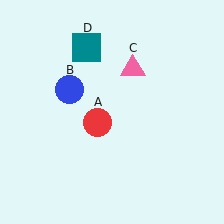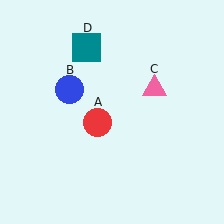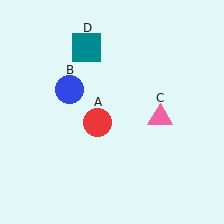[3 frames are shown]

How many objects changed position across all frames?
1 object changed position: pink triangle (object C).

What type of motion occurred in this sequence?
The pink triangle (object C) rotated clockwise around the center of the scene.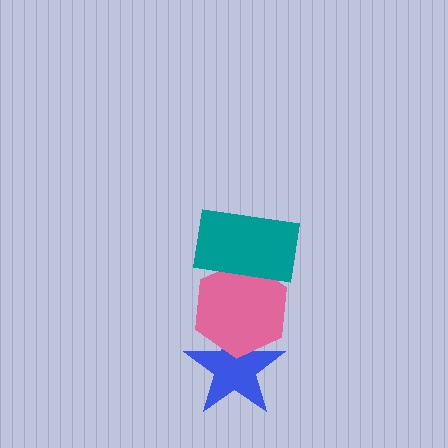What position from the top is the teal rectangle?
The teal rectangle is 1st from the top.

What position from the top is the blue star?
The blue star is 3rd from the top.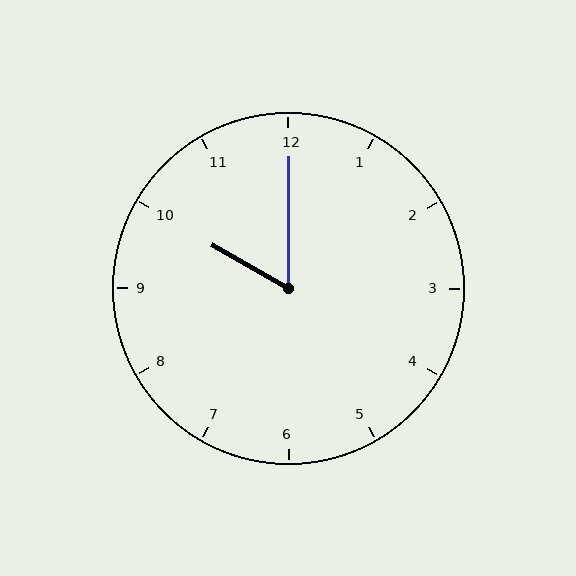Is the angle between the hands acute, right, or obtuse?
It is acute.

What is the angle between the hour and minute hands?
Approximately 60 degrees.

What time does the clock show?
10:00.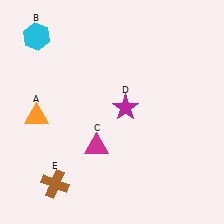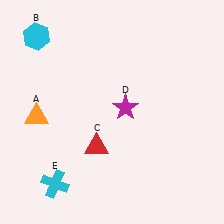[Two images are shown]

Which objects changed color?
C changed from magenta to red. E changed from brown to cyan.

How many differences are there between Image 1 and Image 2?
There are 2 differences between the two images.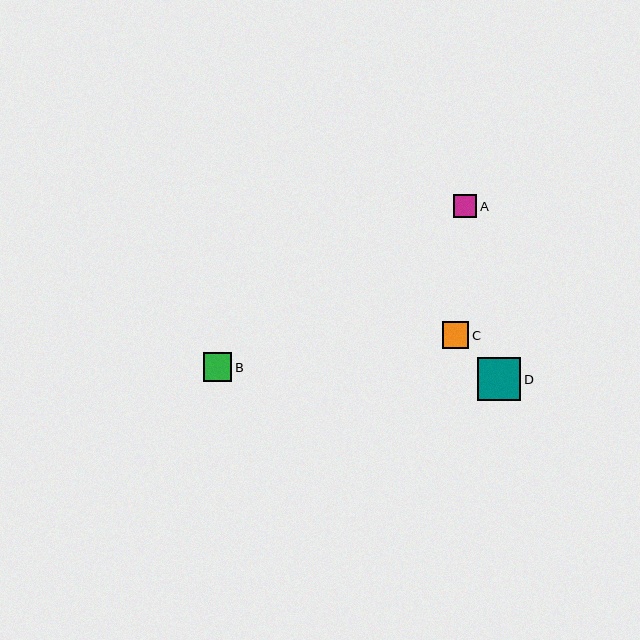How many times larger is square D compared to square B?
Square D is approximately 1.5 times the size of square B.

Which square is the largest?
Square D is the largest with a size of approximately 43 pixels.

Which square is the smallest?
Square A is the smallest with a size of approximately 23 pixels.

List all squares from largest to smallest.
From largest to smallest: D, B, C, A.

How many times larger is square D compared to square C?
Square D is approximately 1.6 times the size of square C.